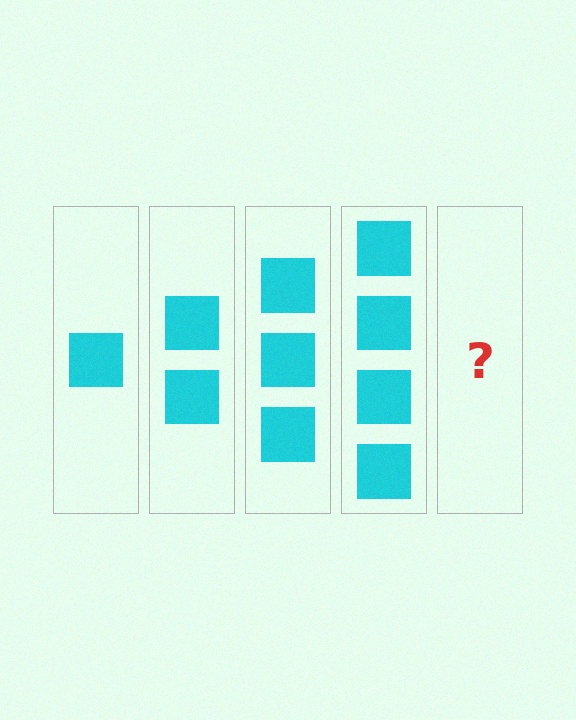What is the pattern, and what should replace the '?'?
The pattern is that each step adds one more square. The '?' should be 5 squares.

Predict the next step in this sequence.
The next step is 5 squares.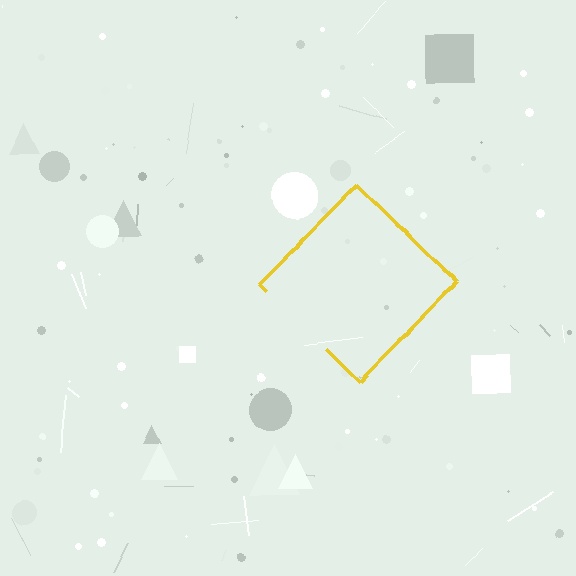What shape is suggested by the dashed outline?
The dashed outline suggests a diamond.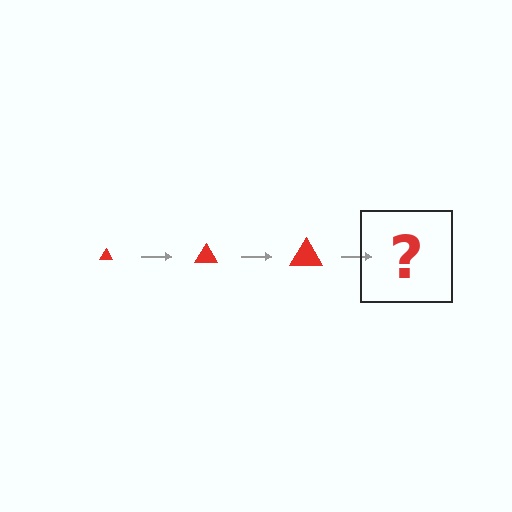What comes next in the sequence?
The next element should be a red triangle, larger than the previous one.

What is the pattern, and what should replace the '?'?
The pattern is that the triangle gets progressively larger each step. The '?' should be a red triangle, larger than the previous one.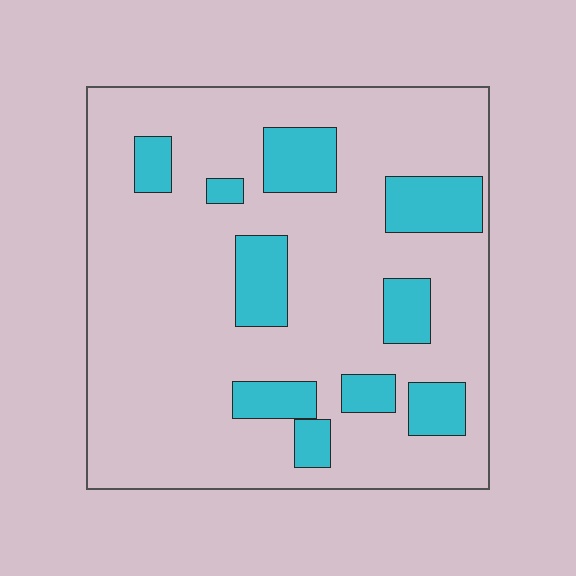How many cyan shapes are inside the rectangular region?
10.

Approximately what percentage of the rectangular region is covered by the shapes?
Approximately 20%.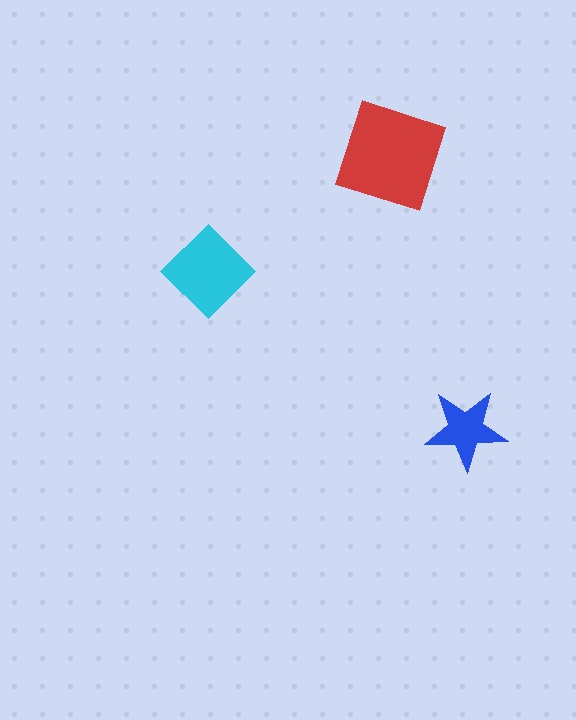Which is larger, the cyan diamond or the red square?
The red square.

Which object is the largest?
The red square.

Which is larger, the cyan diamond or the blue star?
The cyan diamond.